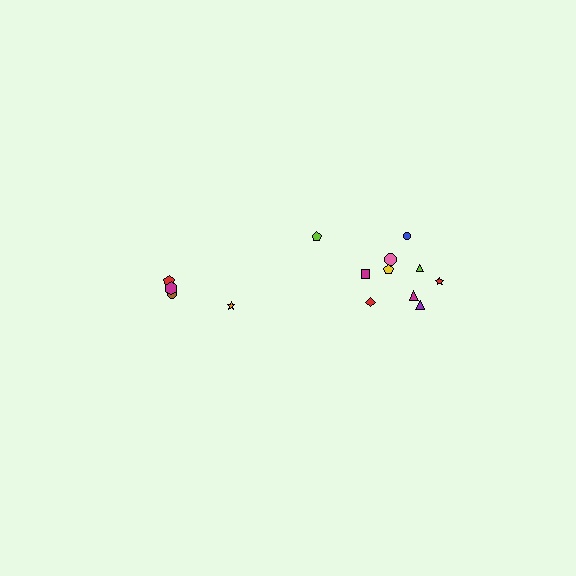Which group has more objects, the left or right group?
The right group.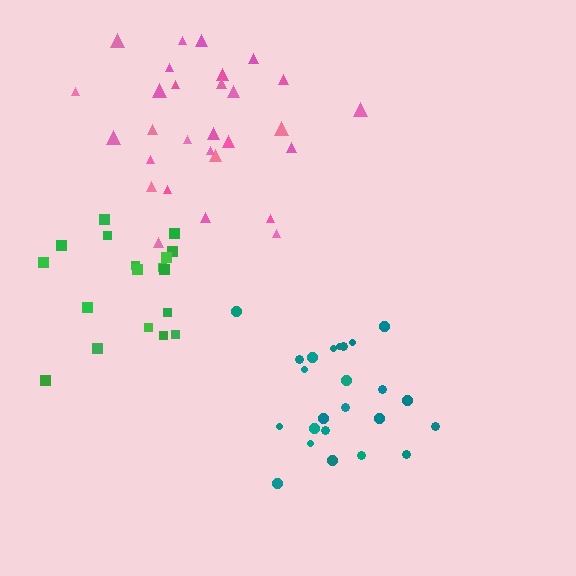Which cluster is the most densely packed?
Green.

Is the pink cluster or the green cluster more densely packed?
Green.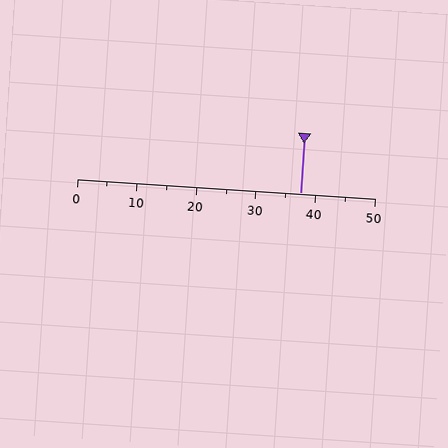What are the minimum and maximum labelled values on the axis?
The axis runs from 0 to 50.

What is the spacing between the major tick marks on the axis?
The major ticks are spaced 10 apart.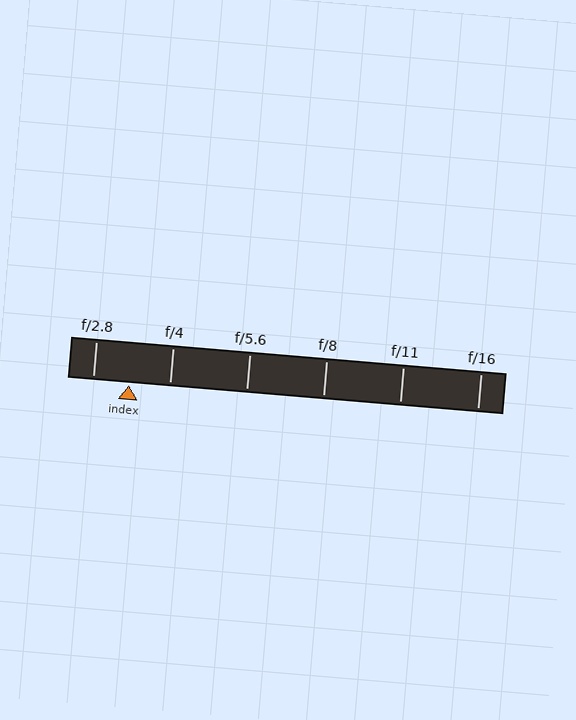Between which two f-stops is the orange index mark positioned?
The index mark is between f/2.8 and f/4.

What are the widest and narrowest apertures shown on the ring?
The widest aperture shown is f/2.8 and the narrowest is f/16.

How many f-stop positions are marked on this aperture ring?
There are 6 f-stop positions marked.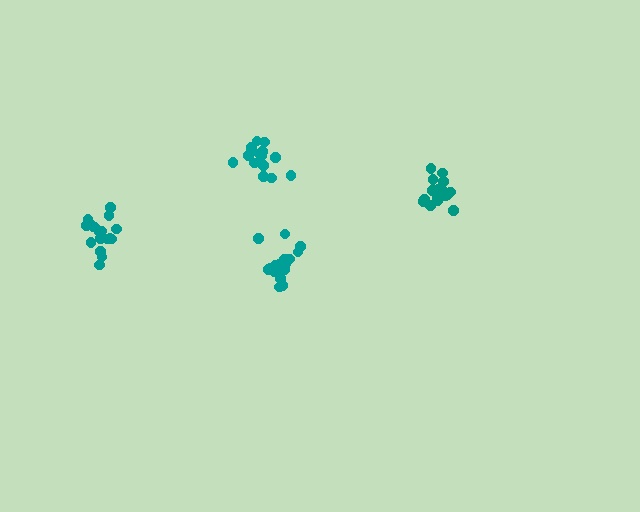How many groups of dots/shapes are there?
There are 4 groups.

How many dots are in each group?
Group 1: 17 dots, Group 2: 19 dots, Group 3: 18 dots, Group 4: 15 dots (69 total).